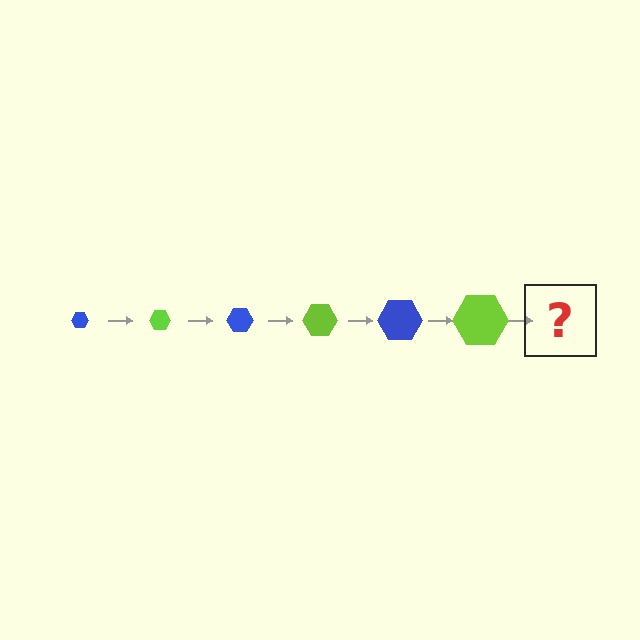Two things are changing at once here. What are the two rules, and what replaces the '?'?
The two rules are that the hexagon grows larger each step and the color cycles through blue and lime. The '?' should be a blue hexagon, larger than the previous one.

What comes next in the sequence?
The next element should be a blue hexagon, larger than the previous one.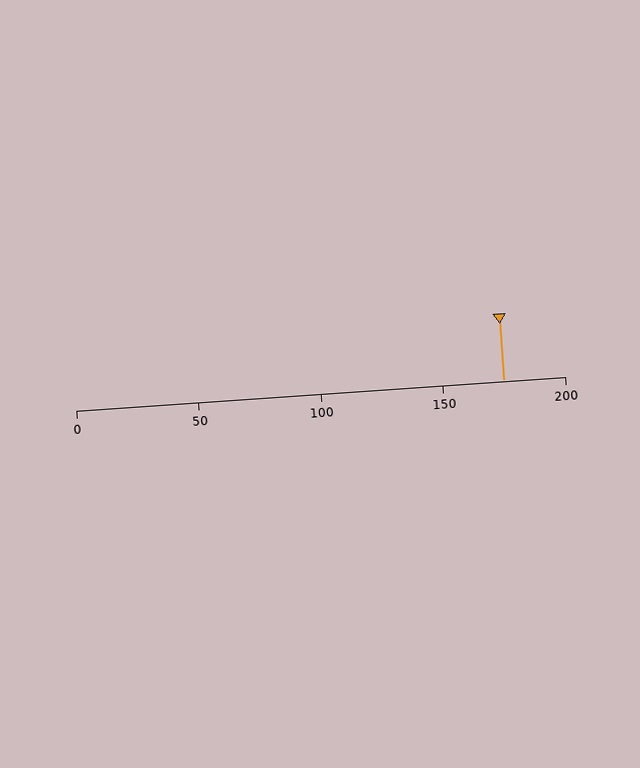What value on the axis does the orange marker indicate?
The marker indicates approximately 175.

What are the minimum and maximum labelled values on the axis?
The axis runs from 0 to 200.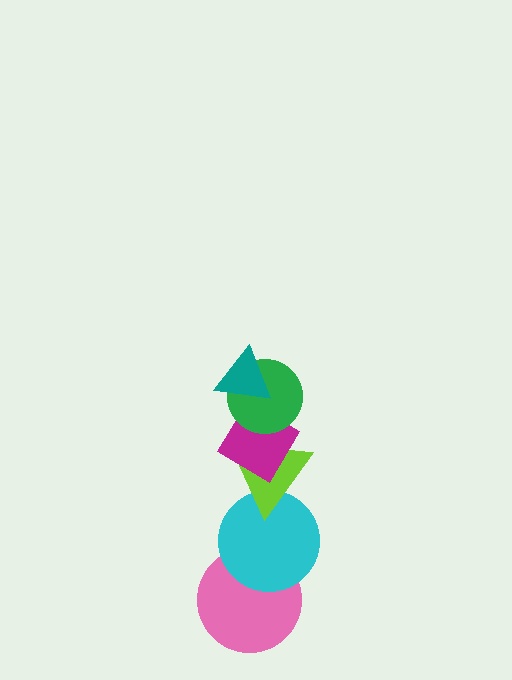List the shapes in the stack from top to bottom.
From top to bottom: the teal triangle, the green circle, the magenta diamond, the lime triangle, the cyan circle, the pink circle.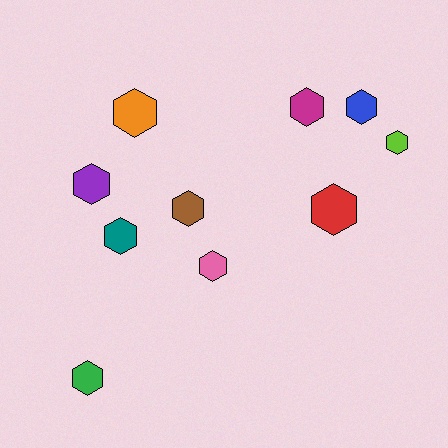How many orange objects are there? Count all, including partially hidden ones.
There is 1 orange object.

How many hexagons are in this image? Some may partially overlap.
There are 10 hexagons.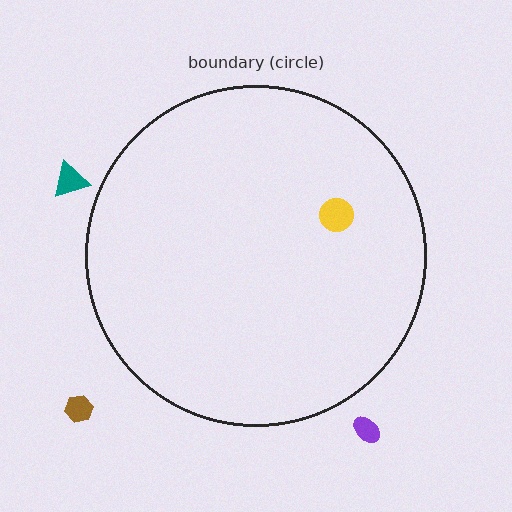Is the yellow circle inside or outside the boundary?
Inside.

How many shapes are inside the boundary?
1 inside, 3 outside.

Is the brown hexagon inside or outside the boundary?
Outside.